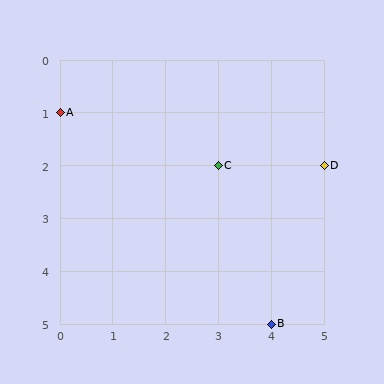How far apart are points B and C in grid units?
Points B and C are 1 column and 3 rows apart (about 3.2 grid units diagonally).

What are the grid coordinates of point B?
Point B is at grid coordinates (4, 5).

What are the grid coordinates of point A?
Point A is at grid coordinates (0, 1).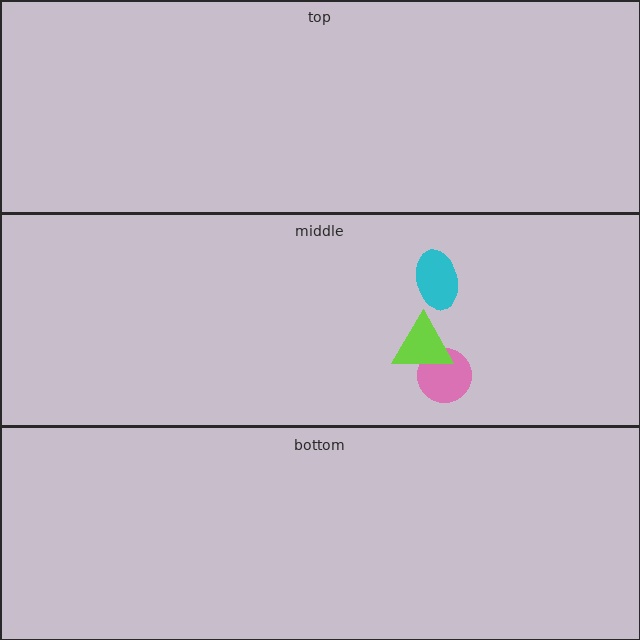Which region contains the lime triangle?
The middle region.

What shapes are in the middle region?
The pink circle, the cyan ellipse, the lime triangle.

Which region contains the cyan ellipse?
The middle region.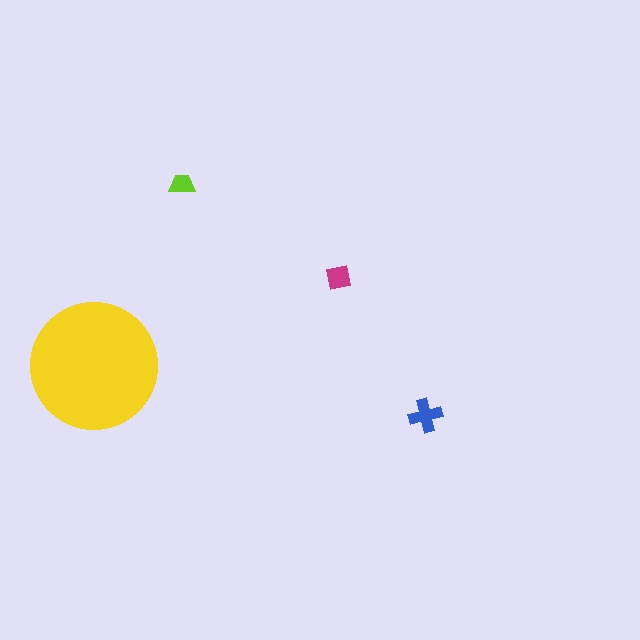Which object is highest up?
The lime trapezoid is topmost.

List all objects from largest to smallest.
The yellow circle, the blue cross, the magenta square, the lime trapezoid.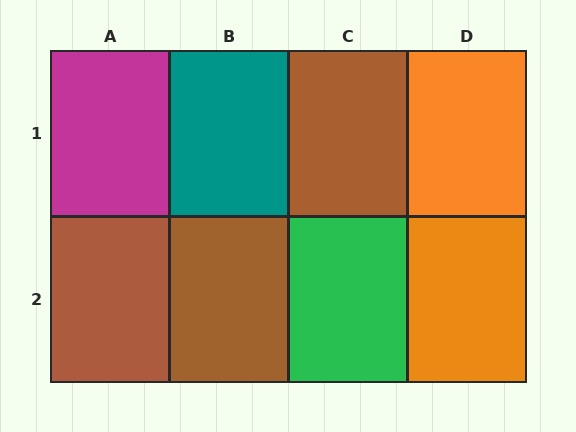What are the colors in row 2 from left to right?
Brown, brown, green, orange.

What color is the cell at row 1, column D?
Orange.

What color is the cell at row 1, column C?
Brown.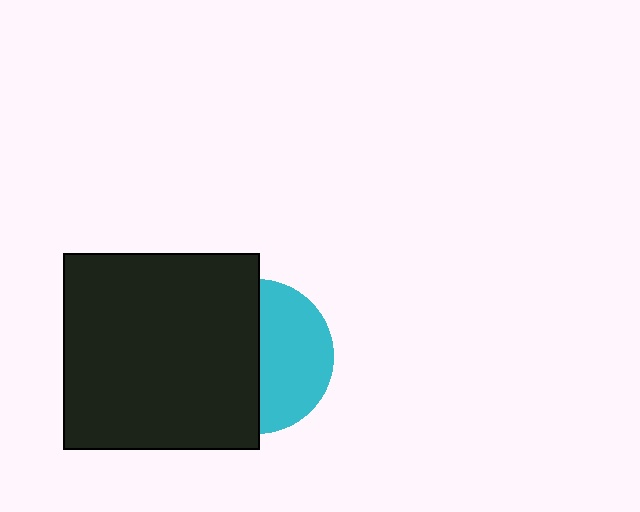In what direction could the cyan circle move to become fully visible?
The cyan circle could move right. That would shift it out from behind the black square entirely.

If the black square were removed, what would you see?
You would see the complete cyan circle.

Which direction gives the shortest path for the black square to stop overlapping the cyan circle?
Moving left gives the shortest separation.